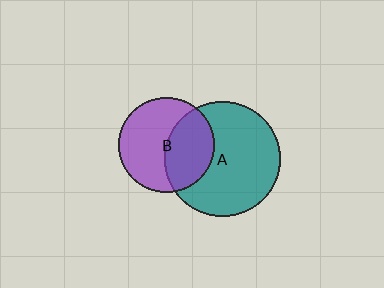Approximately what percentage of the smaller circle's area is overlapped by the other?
Approximately 40%.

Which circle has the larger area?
Circle A (teal).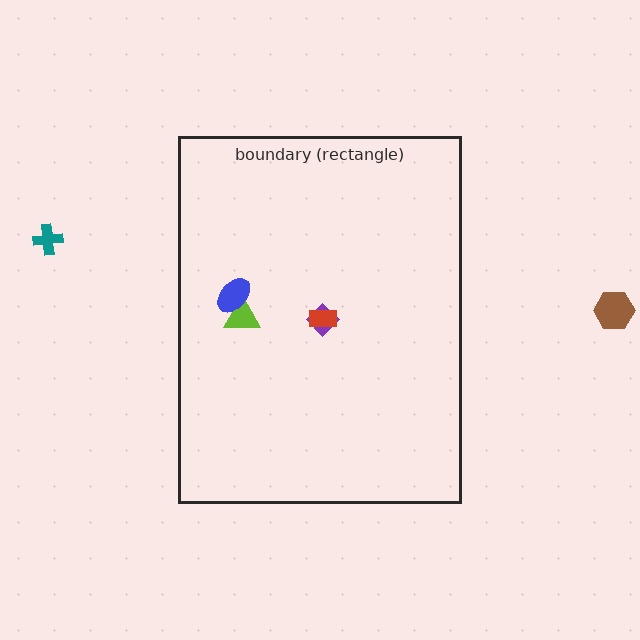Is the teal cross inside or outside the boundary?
Outside.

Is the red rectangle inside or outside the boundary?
Inside.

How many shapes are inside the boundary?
4 inside, 2 outside.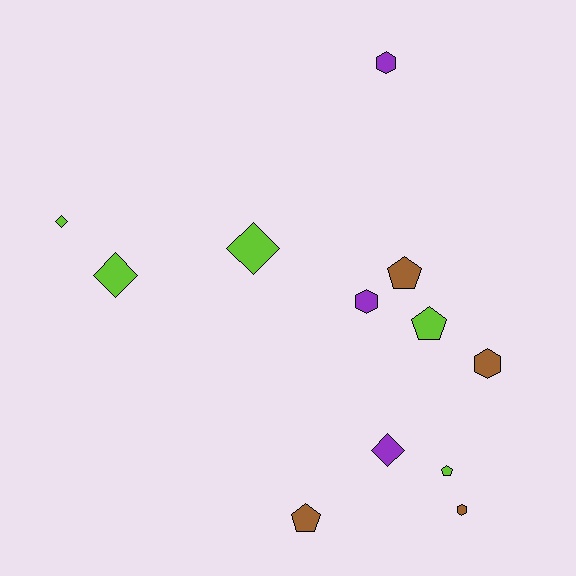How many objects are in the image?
There are 12 objects.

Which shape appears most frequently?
Diamond, with 4 objects.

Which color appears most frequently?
Lime, with 5 objects.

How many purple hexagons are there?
There are 2 purple hexagons.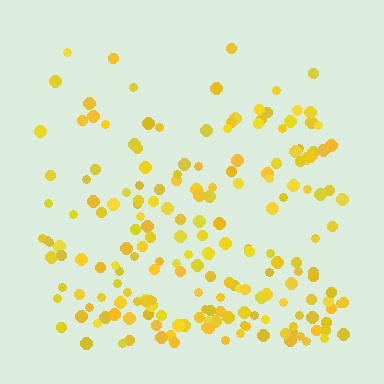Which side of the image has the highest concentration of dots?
The bottom.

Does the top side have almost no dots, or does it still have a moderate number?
Still a moderate number, just noticeably fewer than the bottom.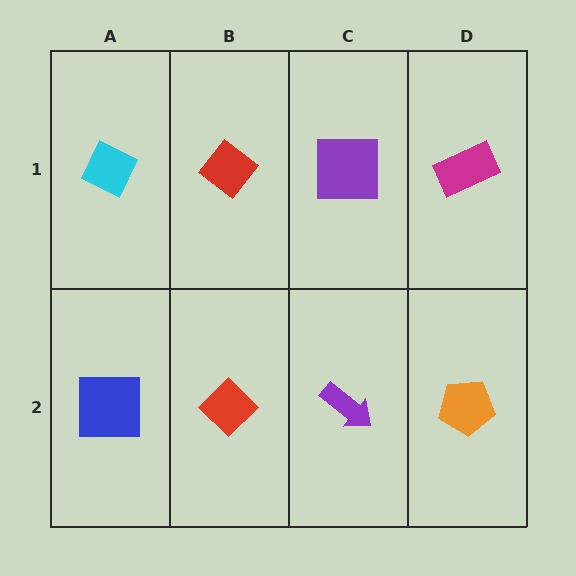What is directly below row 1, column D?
An orange pentagon.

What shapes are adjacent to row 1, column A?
A blue square (row 2, column A), a red diamond (row 1, column B).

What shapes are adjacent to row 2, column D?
A magenta rectangle (row 1, column D), a purple arrow (row 2, column C).